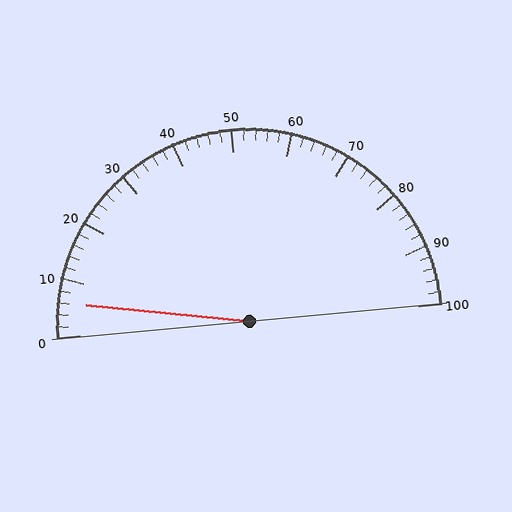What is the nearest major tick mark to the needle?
The nearest major tick mark is 10.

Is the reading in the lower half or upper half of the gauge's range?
The reading is in the lower half of the range (0 to 100).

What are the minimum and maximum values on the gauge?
The gauge ranges from 0 to 100.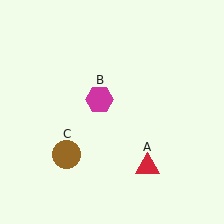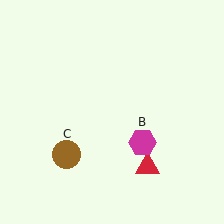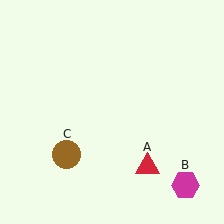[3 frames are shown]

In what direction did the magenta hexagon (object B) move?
The magenta hexagon (object B) moved down and to the right.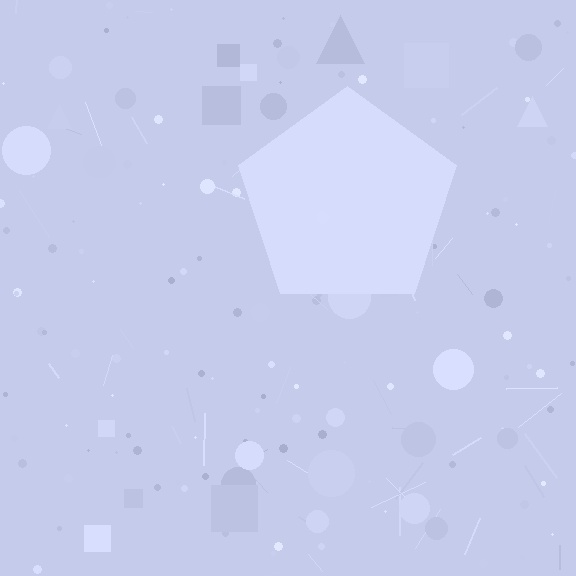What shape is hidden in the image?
A pentagon is hidden in the image.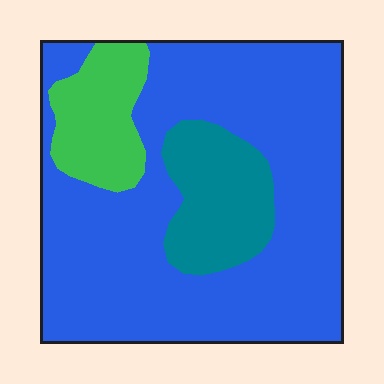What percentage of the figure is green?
Green covers about 15% of the figure.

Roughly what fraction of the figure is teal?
Teal takes up about one sixth (1/6) of the figure.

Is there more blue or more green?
Blue.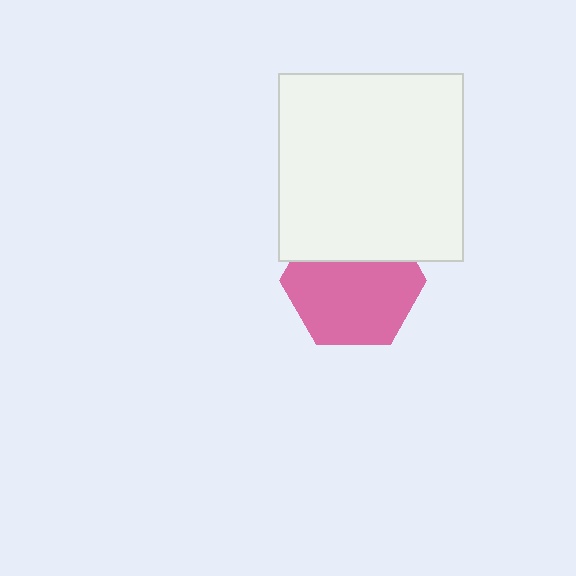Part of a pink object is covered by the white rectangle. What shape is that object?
It is a hexagon.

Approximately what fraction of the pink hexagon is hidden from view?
Roughly 32% of the pink hexagon is hidden behind the white rectangle.